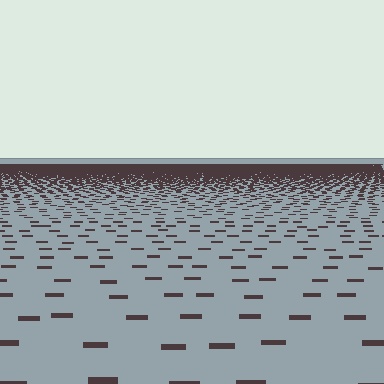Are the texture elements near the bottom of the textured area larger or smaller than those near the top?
Larger. Near the bottom, elements are closer to the viewer and appear at a bigger on-screen size.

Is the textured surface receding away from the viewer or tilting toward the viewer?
The surface is receding away from the viewer. Texture elements get smaller and denser toward the top.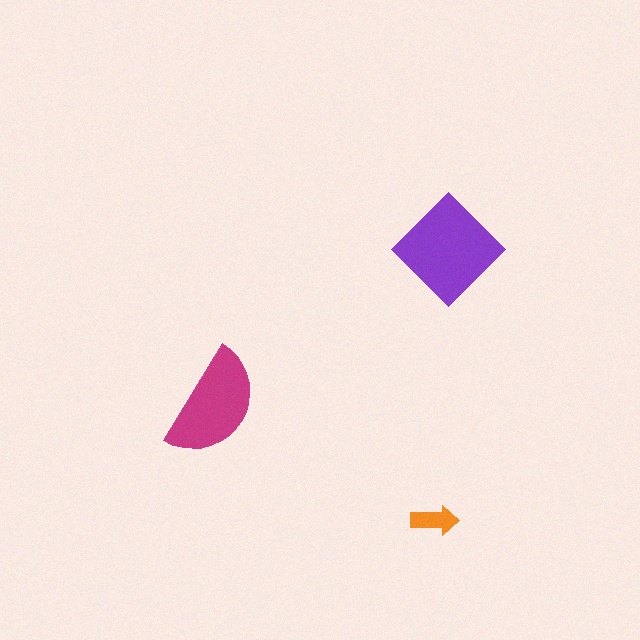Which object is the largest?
The purple diamond.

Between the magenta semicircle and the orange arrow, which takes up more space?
The magenta semicircle.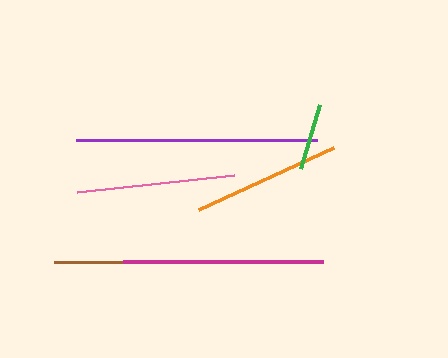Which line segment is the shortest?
The green line is the shortest at approximately 66 pixels.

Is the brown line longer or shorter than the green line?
The brown line is longer than the green line.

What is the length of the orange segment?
The orange segment is approximately 149 pixels long.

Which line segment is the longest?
The purple line is the longest at approximately 241 pixels.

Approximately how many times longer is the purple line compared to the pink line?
The purple line is approximately 1.5 times the length of the pink line.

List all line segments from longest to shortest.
From longest to shortest: purple, magenta, pink, orange, brown, green.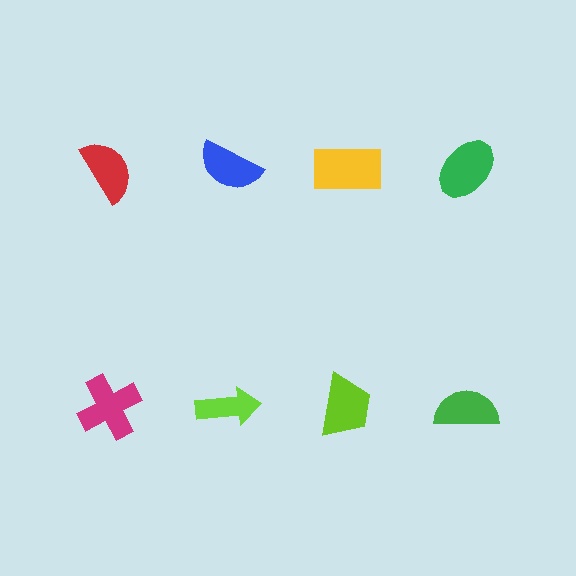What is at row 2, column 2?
A lime arrow.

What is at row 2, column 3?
A lime trapezoid.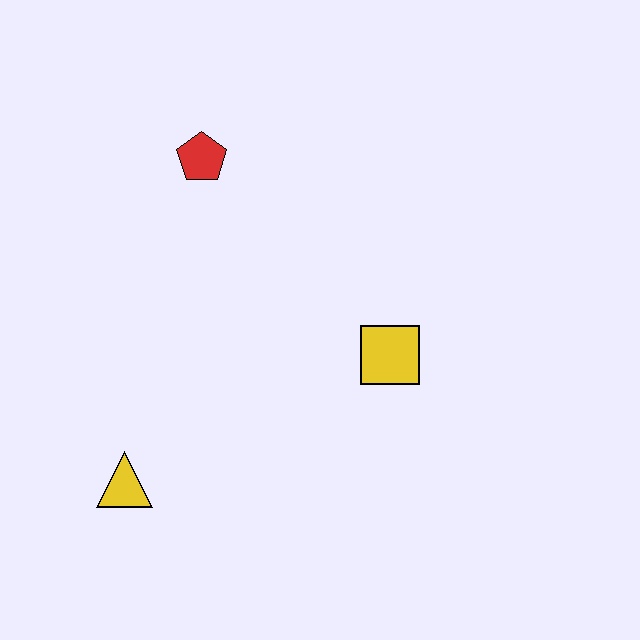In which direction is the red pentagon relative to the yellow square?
The red pentagon is above the yellow square.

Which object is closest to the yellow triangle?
The yellow square is closest to the yellow triangle.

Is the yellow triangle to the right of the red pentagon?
No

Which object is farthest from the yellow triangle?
The red pentagon is farthest from the yellow triangle.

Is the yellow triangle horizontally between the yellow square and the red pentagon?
No